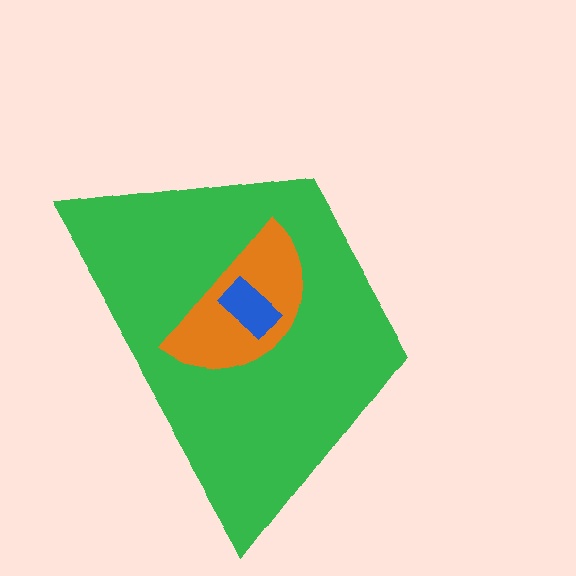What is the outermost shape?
The green trapezoid.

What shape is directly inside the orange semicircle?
The blue rectangle.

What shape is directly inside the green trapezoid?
The orange semicircle.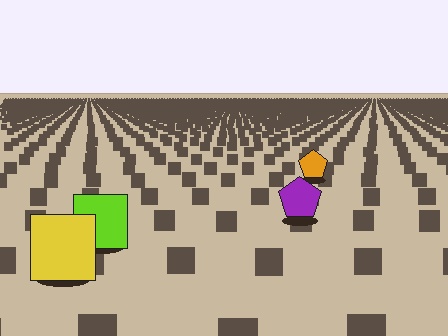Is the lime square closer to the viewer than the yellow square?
No. The yellow square is closer — you can tell from the texture gradient: the ground texture is coarser near it.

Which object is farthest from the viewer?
The orange pentagon is farthest from the viewer. It appears smaller and the ground texture around it is denser.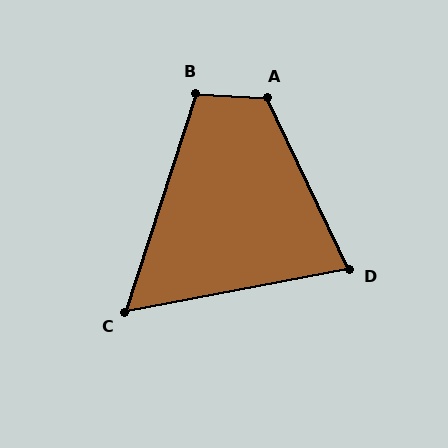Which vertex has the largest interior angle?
A, at approximately 119 degrees.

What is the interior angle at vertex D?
Approximately 75 degrees (acute).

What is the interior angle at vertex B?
Approximately 105 degrees (obtuse).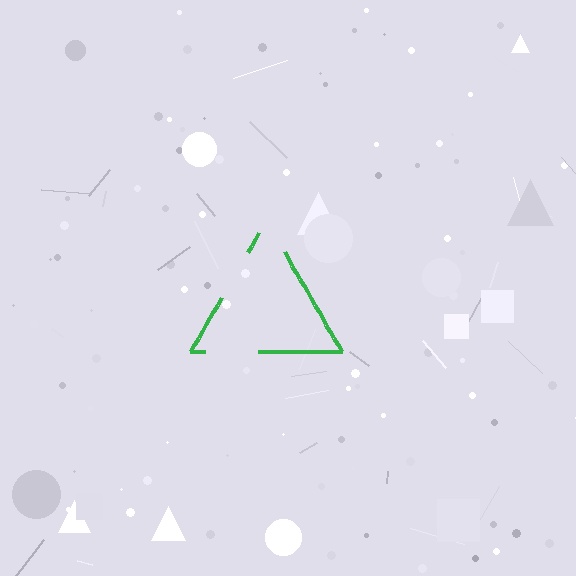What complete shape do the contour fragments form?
The contour fragments form a triangle.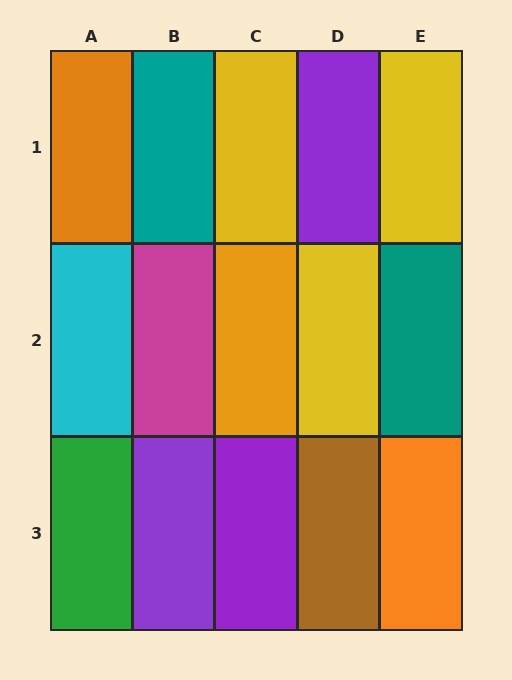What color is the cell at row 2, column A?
Cyan.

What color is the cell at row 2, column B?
Magenta.